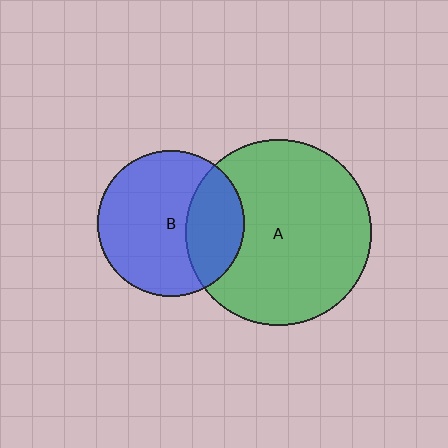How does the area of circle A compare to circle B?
Approximately 1.6 times.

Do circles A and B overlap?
Yes.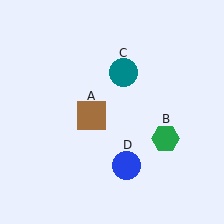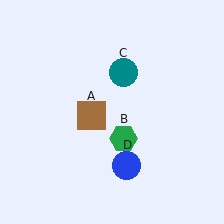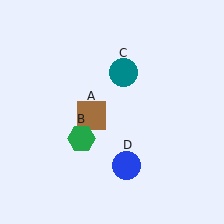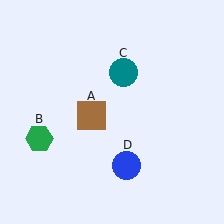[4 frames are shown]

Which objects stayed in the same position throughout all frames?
Brown square (object A) and teal circle (object C) and blue circle (object D) remained stationary.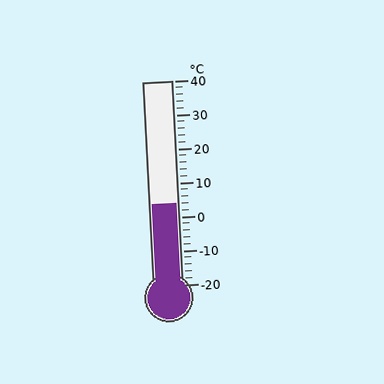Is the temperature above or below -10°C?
The temperature is above -10°C.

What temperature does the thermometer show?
The thermometer shows approximately 4°C.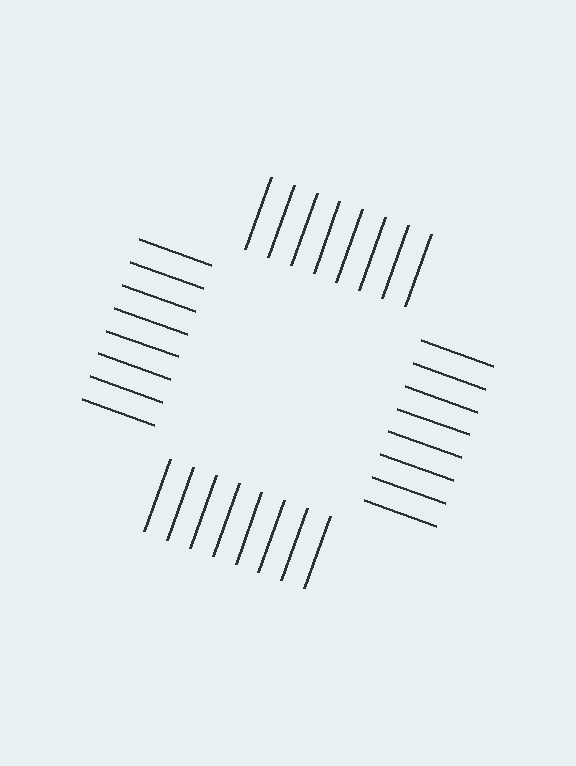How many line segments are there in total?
32 — 8 along each of the 4 edges.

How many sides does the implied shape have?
4 sides — the line-ends trace a square.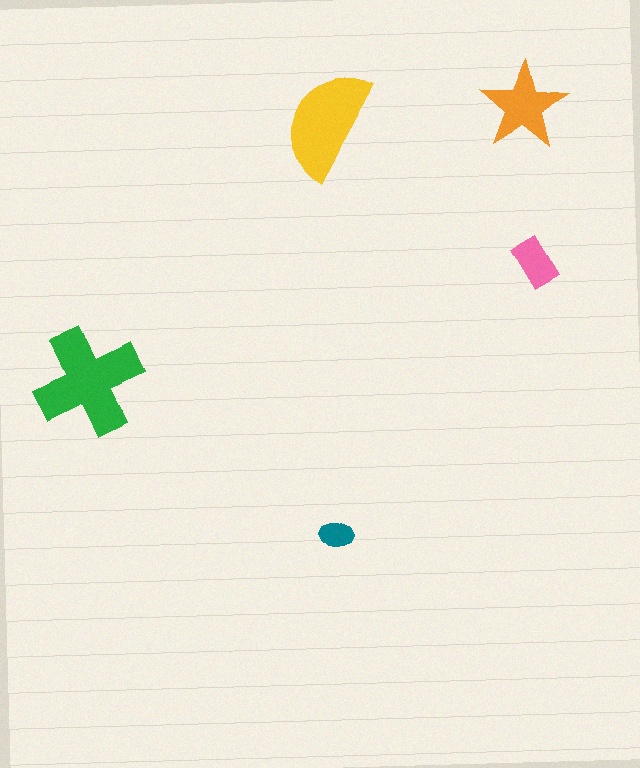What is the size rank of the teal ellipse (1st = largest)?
5th.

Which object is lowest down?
The teal ellipse is bottommost.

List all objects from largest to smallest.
The green cross, the yellow semicircle, the orange star, the pink rectangle, the teal ellipse.